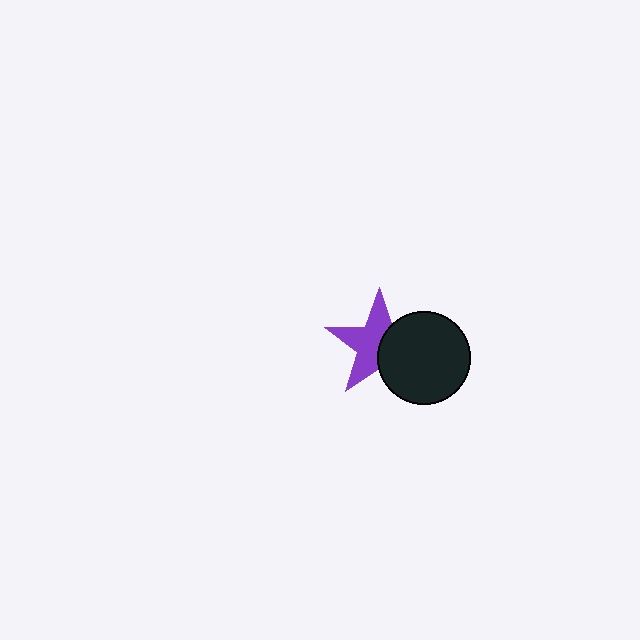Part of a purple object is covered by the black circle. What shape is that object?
It is a star.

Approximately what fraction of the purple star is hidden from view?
Roughly 43% of the purple star is hidden behind the black circle.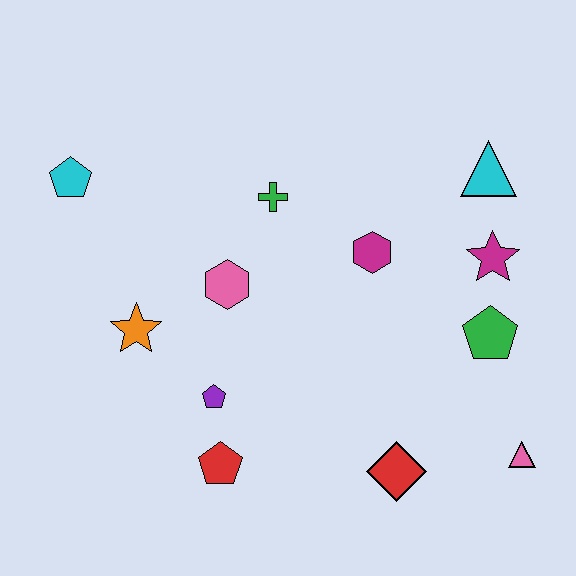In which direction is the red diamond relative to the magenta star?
The red diamond is below the magenta star.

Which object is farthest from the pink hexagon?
The pink triangle is farthest from the pink hexagon.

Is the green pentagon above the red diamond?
Yes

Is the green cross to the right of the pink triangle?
No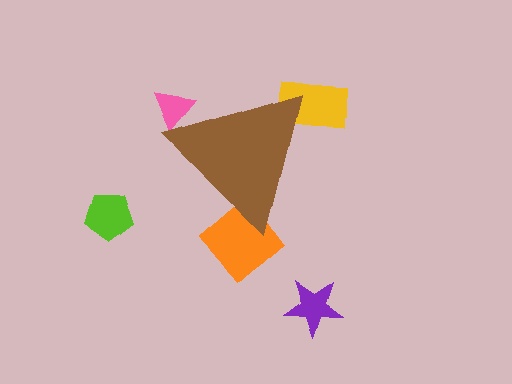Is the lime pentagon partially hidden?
No, the lime pentagon is fully visible.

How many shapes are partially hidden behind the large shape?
3 shapes are partially hidden.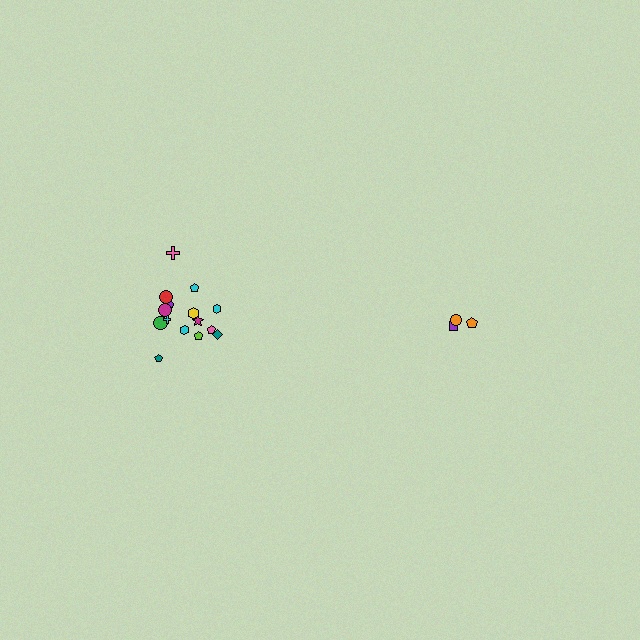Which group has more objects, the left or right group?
The left group.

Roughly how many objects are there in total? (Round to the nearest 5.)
Roughly 20 objects in total.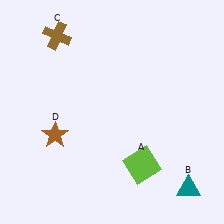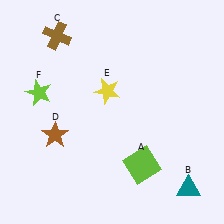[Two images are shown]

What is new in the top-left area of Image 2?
A yellow star (E) was added in the top-left area of Image 2.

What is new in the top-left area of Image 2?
A lime star (F) was added in the top-left area of Image 2.